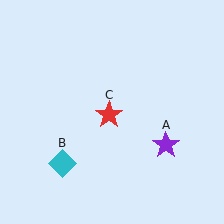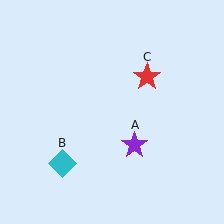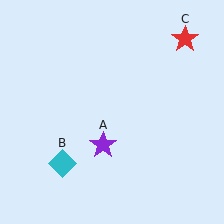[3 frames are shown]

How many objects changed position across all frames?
2 objects changed position: purple star (object A), red star (object C).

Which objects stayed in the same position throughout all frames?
Cyan diamond (object B) remained stationary.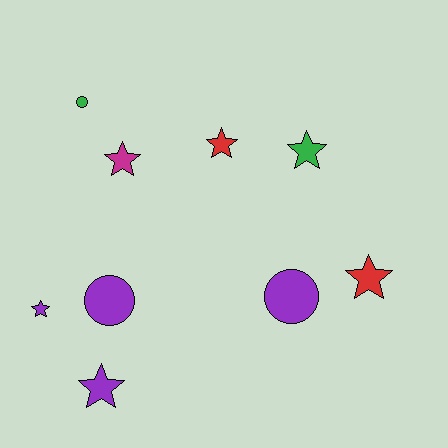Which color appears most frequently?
Purple, with 4 objects.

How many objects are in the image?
There are 9 objects.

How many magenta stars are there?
There is 1 magenta star.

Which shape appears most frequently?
Star, with 6 objects.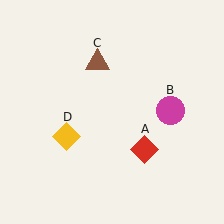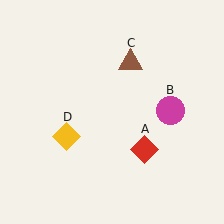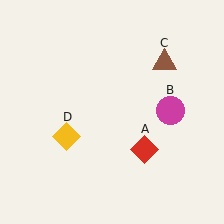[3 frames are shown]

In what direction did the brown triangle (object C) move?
The brown triangle (object C) moved right.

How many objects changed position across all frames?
1 object changed position: brown triangle (object C).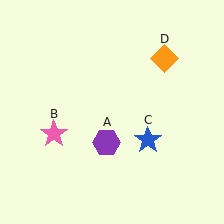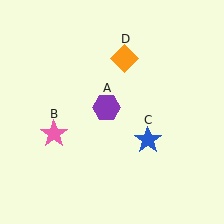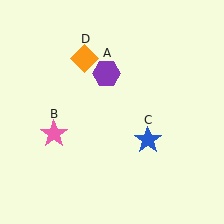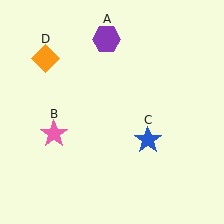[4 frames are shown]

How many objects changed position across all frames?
2 objects changed position: purple hexagon (object A), orange diamond (object D).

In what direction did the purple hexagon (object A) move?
The purple hexagon (object A) moved up.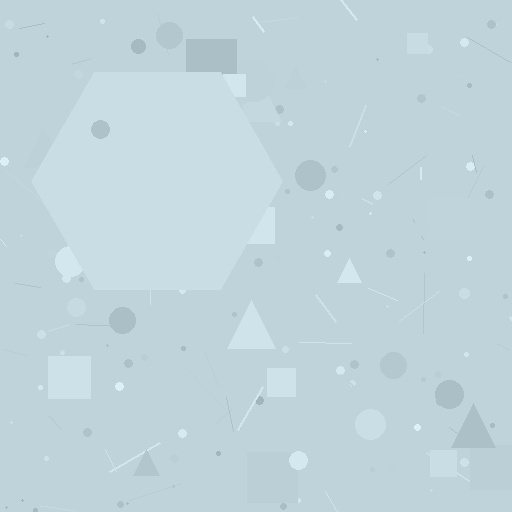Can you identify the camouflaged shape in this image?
The camouflaged shape is a hexagon.